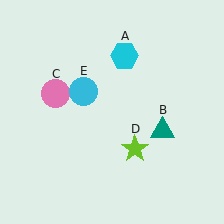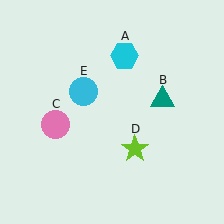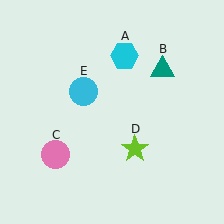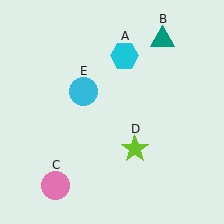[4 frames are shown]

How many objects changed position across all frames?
2 objects changed position: teal triangle (object B), pink circle (object C).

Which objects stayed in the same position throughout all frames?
Cyan hexagon (object A) and lime star (object D) and cyan circle (object E) remained stationary.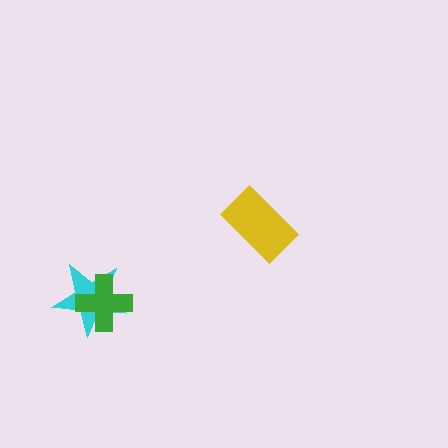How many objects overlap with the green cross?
1 object overlaps with the green cross.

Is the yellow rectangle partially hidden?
No, no other shape covers it.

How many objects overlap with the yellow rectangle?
0 objects overlap with the yellow rectangle.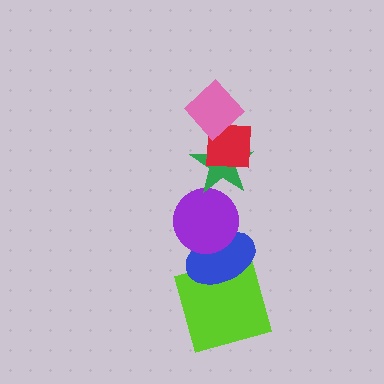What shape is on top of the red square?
The pink diamond is on top of the red square.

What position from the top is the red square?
The red square is 2nd from the top.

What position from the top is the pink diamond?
The pink diamond is 1st from the top.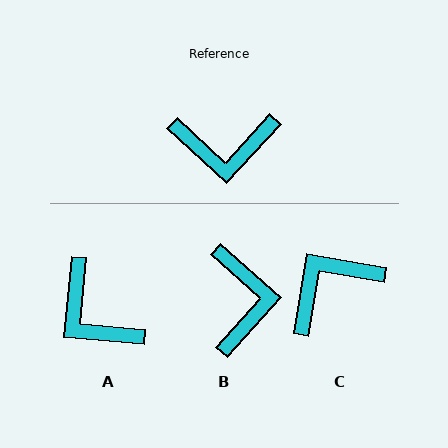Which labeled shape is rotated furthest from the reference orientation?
C, about 147 degrees away.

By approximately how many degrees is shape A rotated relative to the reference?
Approximately 53 degrees clockwise.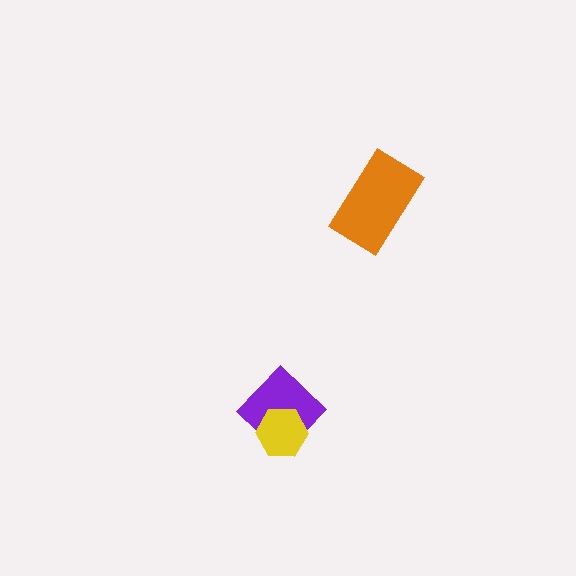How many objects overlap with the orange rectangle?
0 objects overlap with the orange rectangle.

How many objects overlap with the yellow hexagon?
1 object overlaps with the yellow hexagon.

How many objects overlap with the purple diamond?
1 object overlaps with the purple diamond.